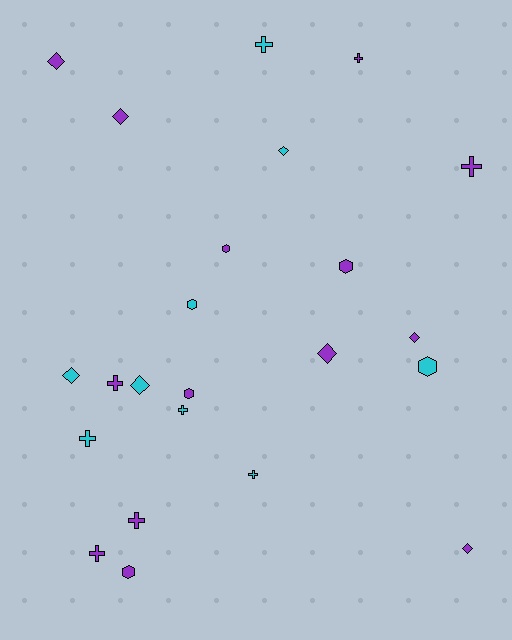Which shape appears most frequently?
Cross, with 9 objects.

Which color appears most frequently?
Purple, with 14 objects.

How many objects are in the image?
There are 23 objects.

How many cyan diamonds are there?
There are 3 cyan diamonds.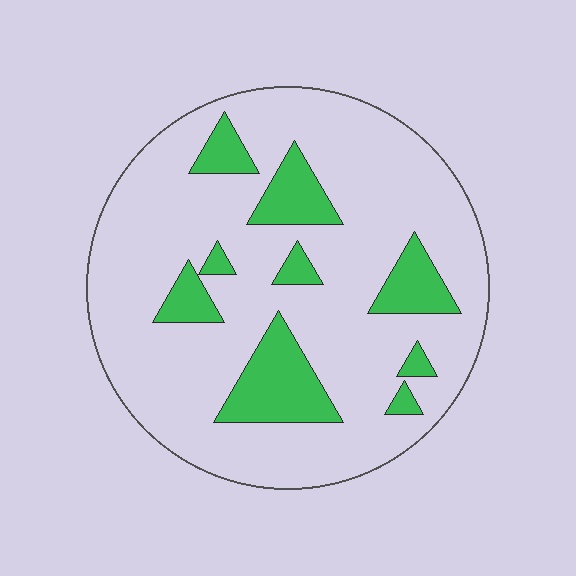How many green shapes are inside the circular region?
9.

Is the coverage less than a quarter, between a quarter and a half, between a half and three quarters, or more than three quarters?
Less than a quarter.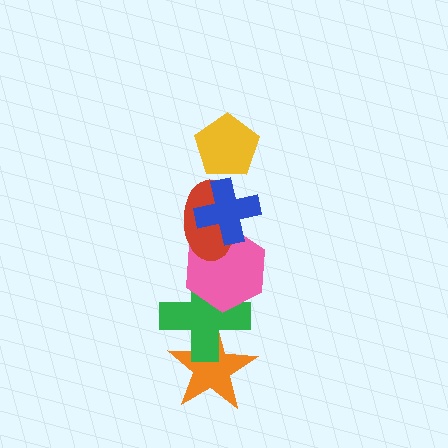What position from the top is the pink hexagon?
The pink hexagon is 4th from the top.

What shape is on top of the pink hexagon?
The red ellipse is on top of the pink hexagon.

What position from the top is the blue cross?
The blue cross is 2nd from the top.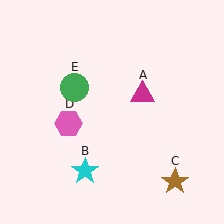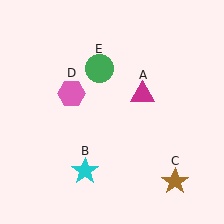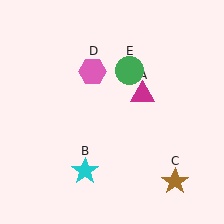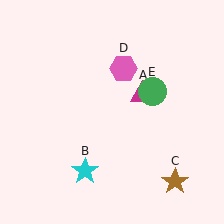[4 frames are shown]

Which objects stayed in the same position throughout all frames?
Magenta triangle (object A) and cyan star (object B) and brown star (object C) remained stationary.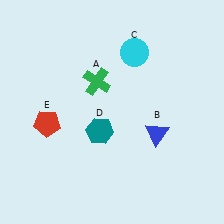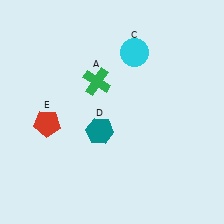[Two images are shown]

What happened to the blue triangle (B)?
The blue triangle (B) was removed in Image 2. It was in the bottom-right area of Image 1.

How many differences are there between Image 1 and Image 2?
There is 1 difference between the two images.